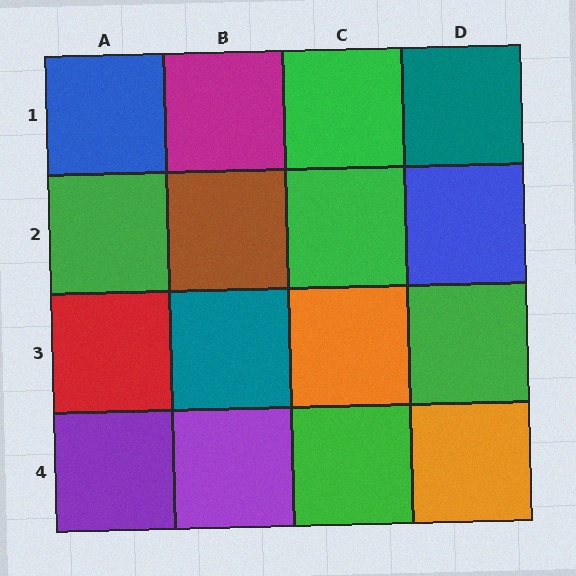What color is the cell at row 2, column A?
Green.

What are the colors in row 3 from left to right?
Red, teal, orange, green.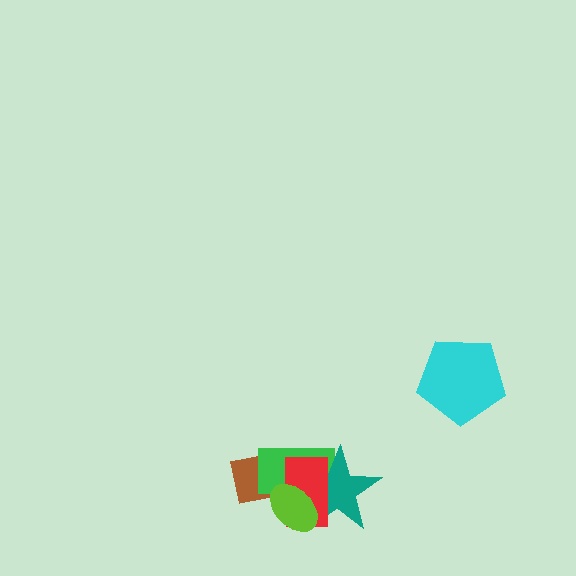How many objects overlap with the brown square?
3 objects overlap with the brown square.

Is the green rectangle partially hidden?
Yes, it is partially covered by another shape.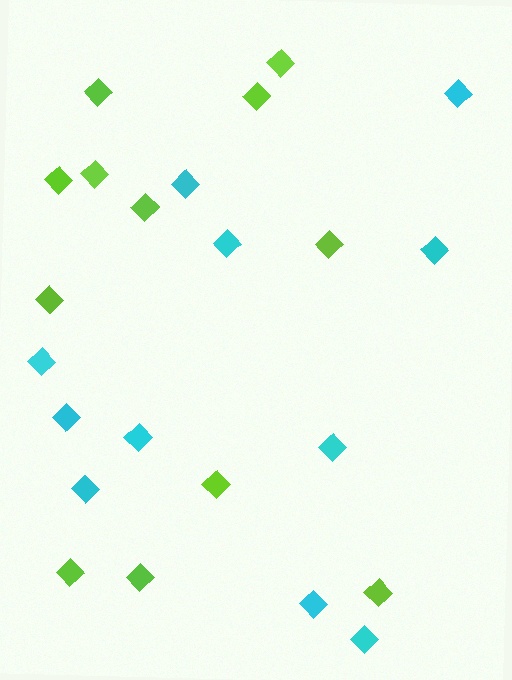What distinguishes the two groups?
There are 2 groups: one group of lime diamonds (12) and one group of cyan diamonds (11).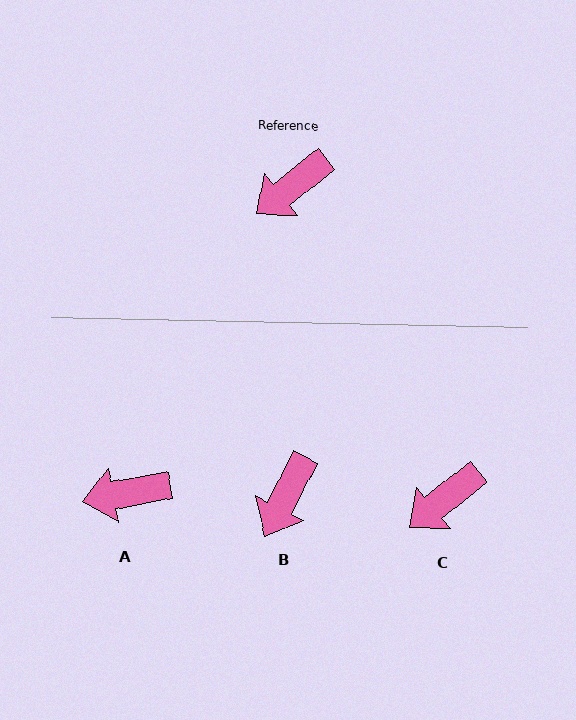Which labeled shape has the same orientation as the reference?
C.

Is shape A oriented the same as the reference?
No, it is off by about 28 degrees.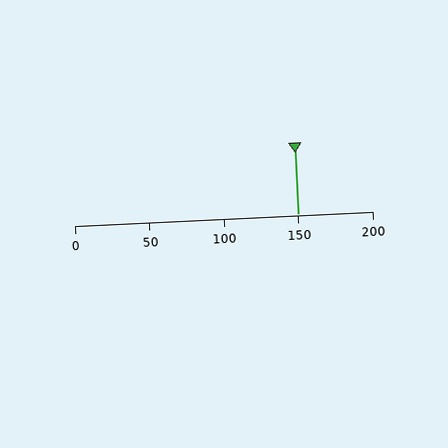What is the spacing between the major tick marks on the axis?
The major ticks are spaced 50 apart.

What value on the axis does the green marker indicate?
The marker indicates approximately 150.